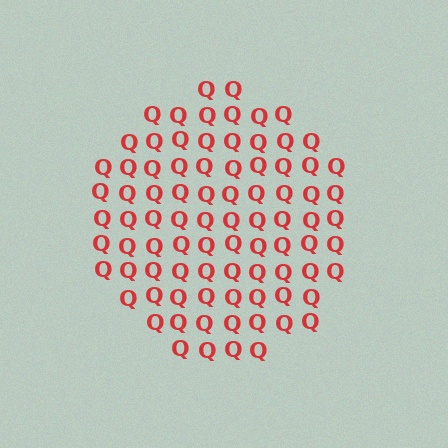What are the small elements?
The small elements are letter Q's.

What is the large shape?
The large shape is a circle.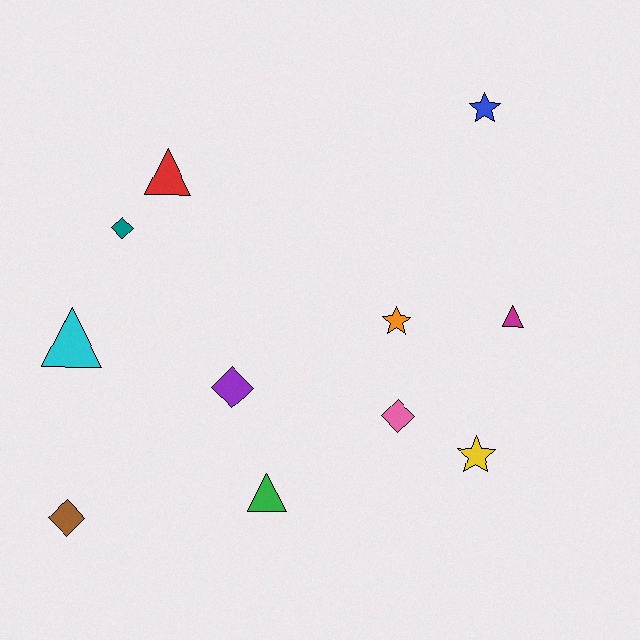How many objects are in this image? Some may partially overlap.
There are 11 objects.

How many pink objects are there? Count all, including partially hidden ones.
There is 1 pink object.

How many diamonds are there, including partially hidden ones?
There are 4 diamonds.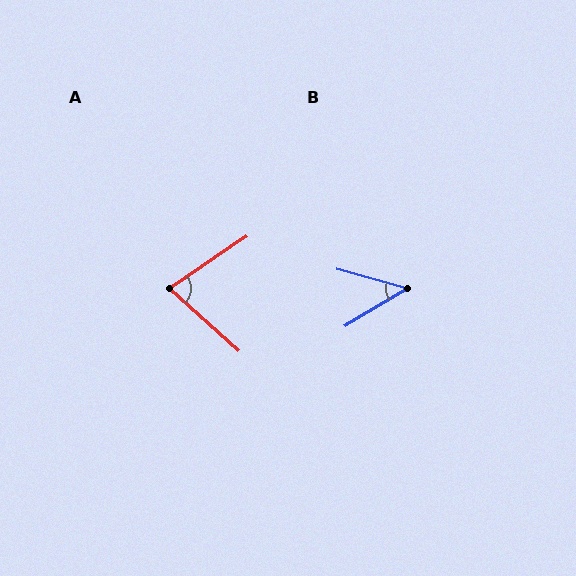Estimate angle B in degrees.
Approximately 47 degrees.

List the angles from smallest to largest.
B (47°), A (76°).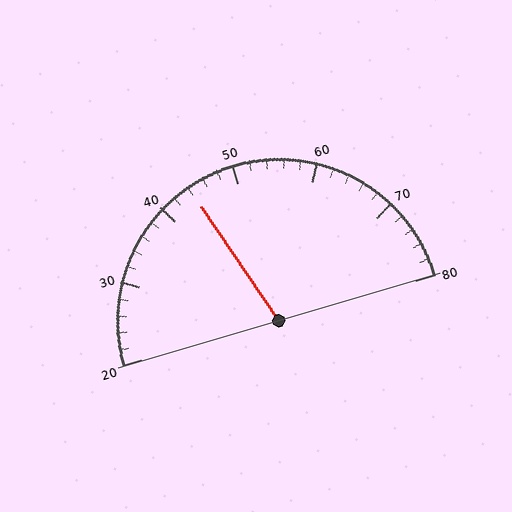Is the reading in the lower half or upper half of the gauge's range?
The reading is in the lower half of the range (20 to 80).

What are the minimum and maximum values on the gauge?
The gauge ranges from 20 to 80.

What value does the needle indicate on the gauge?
The needle indicates approximately 44.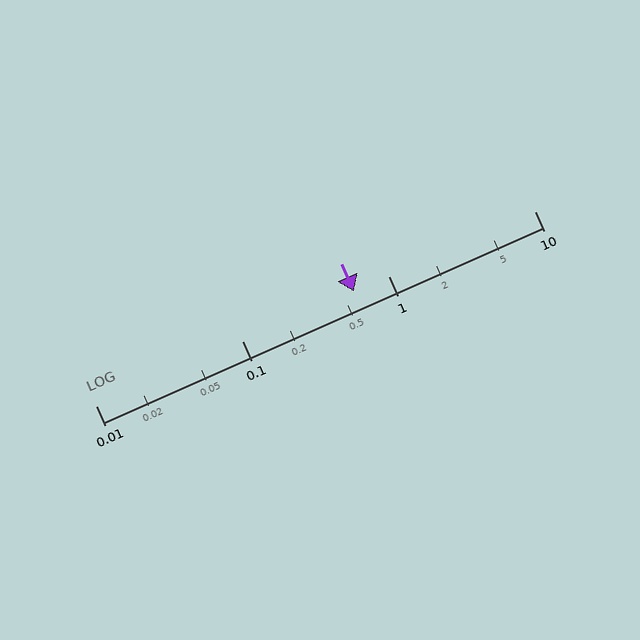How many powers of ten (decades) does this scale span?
The scale spans 3 decades, from 0.01 to 10.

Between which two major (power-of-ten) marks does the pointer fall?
The pointer is between 0.1 and 1.